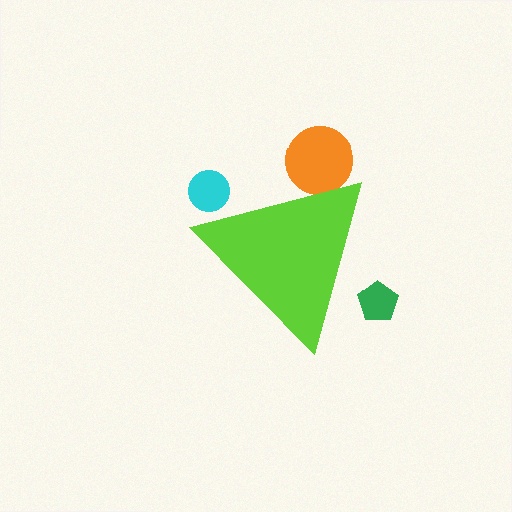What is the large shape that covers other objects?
A lime triangle.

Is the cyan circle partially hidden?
Yes, the cyan circle is partially hidden behind the lime triangle.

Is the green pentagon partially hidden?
Yes, the green pentagon is partially hidden behind the lime triangle.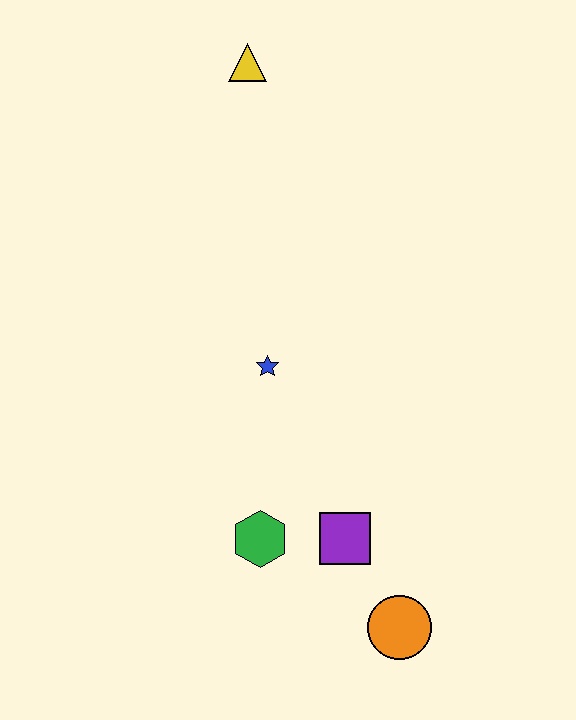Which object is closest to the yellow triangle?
The blue star is closest to the yellow triangle.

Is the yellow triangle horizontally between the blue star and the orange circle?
No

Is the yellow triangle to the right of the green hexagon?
No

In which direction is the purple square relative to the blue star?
The purple square is below the blue star.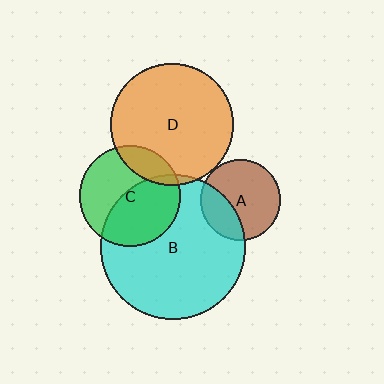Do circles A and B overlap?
Yes.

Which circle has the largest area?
Circle B (cyan).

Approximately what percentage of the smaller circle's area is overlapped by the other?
Approximately 30%.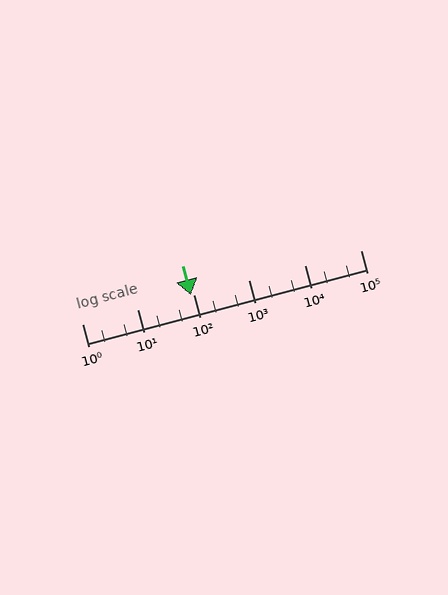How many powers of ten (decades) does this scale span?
The scale spans 5 decades, from 1 to 100000.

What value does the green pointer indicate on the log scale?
The pointer indicates approximately 88.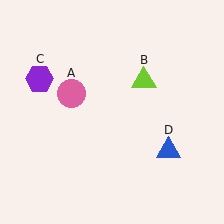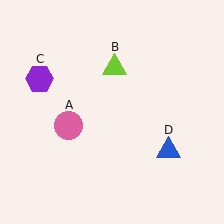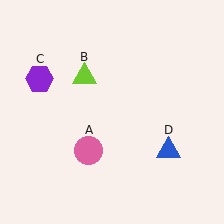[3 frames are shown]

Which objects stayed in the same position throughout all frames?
Purple hexagon (object C) and blue triangle (object D) remained stationary.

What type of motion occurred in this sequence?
The pink circle (object A), lime triangle (object B) rotated counterclockwise around the center of the scene.